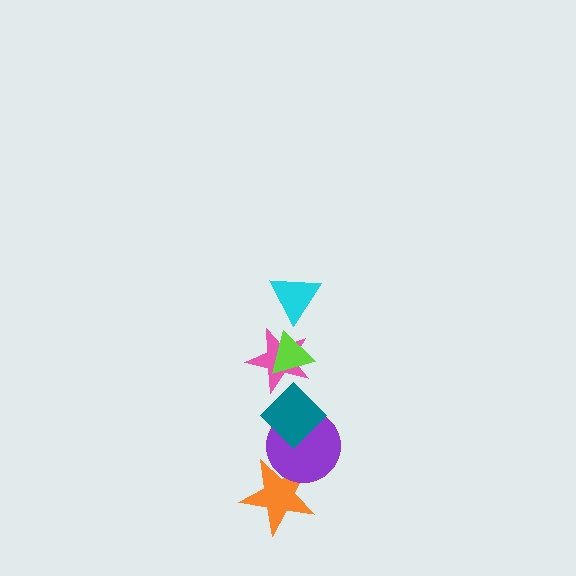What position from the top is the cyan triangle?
The cyan triangle is 1st from the top.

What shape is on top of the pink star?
The lime triangle is on top of the pink star.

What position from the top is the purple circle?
The purple circle is 5th from the top.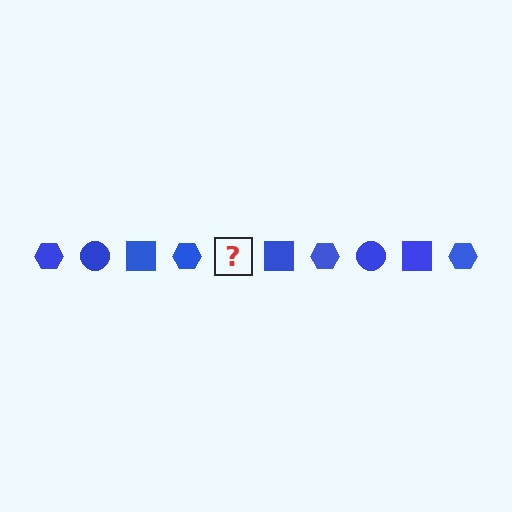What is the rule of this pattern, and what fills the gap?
The rule is that the pattern cycles through hexagon, circle, square shapes in blue. The gap should be filled with a blue circle.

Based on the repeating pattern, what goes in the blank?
The blank should be a blue circle.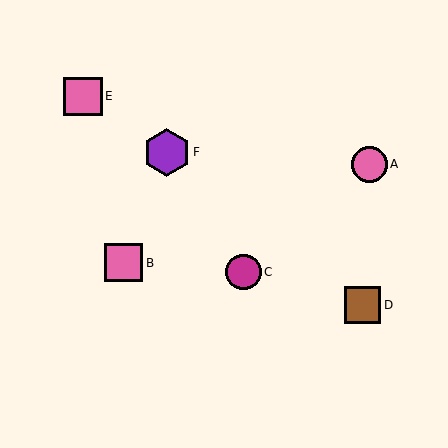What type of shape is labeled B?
Shape B is a pink square.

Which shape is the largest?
The purple hexagon (labeled F) is the largest.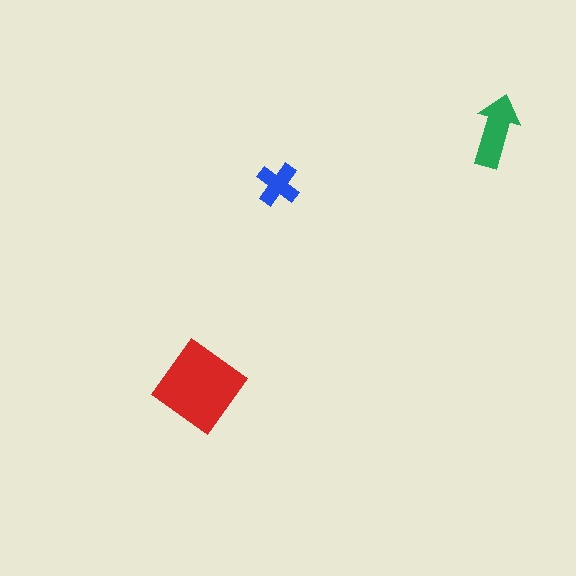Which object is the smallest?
The blue cross.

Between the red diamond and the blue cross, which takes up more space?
The red diamond.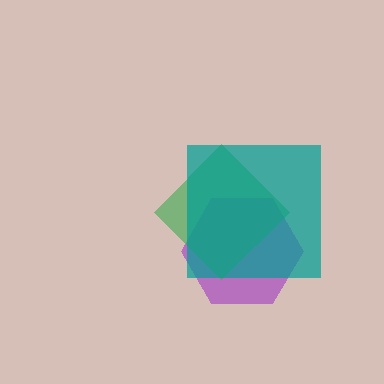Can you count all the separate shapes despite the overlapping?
Yes, there are 3 separate shapes.